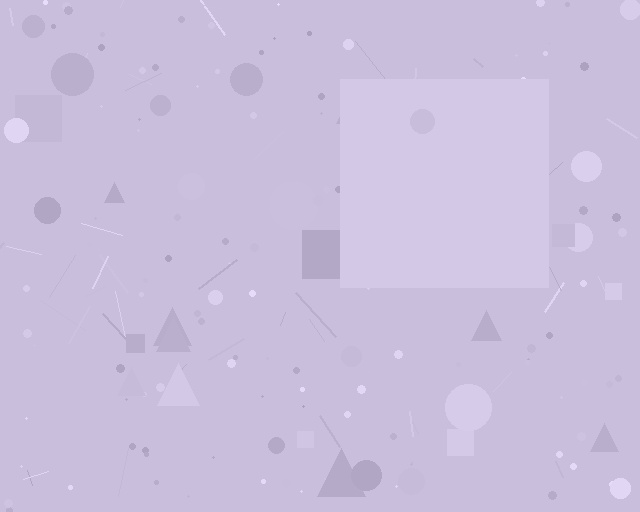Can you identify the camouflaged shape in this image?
The camouflaged shape is a square.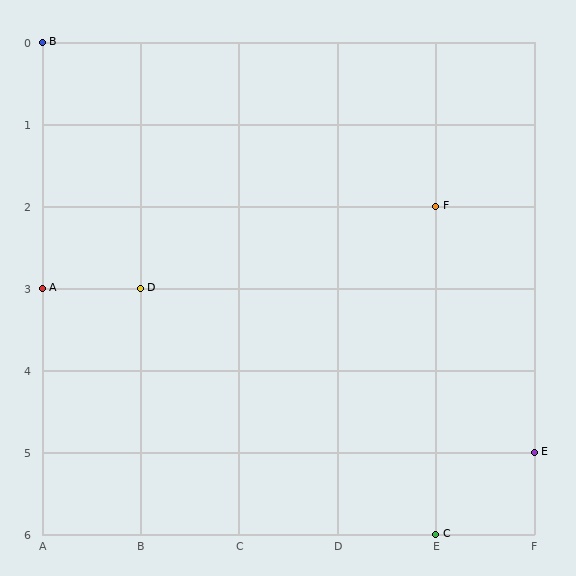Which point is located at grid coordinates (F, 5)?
Point E is at (F, 5).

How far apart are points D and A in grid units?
Points D and A are 1 column apart.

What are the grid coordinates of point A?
Point A is at grid coordinates (A, 3).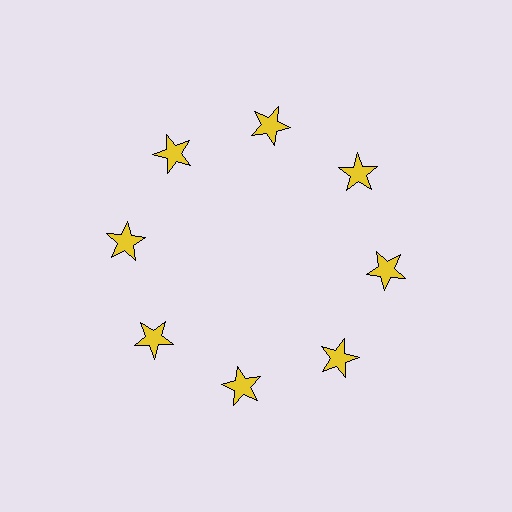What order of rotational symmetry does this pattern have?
This pattern has 8-fold rotational symmetry.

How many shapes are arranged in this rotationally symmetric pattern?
There are 8 shapes, arranged in 8 groups of 1.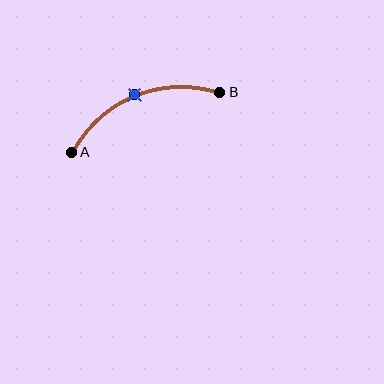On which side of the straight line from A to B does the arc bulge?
The arc bulges above the straight line connecting A and B.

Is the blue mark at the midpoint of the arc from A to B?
Yes. The blue mark lies on the arc at equal arc-length from both A and B — it is the arc midpoint.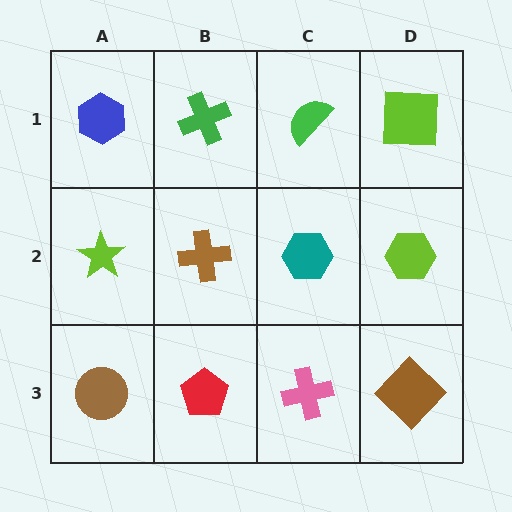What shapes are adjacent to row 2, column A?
A blue hexagon (row 1, column A), a brown circle (row 3, column A), a brown cross (row 2, column B).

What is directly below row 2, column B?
A red pentagon.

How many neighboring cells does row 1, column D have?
2.